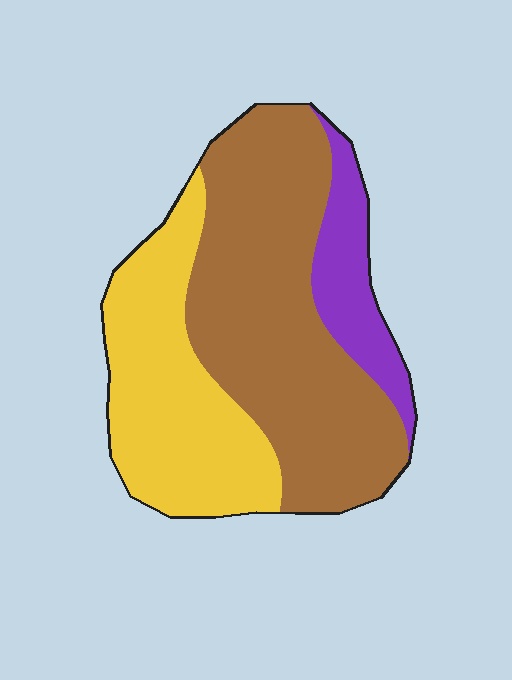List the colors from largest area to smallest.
From largest to smallest: brown, yellow, purple.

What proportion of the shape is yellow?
Yellow takes up about one third (1/3) of the shape.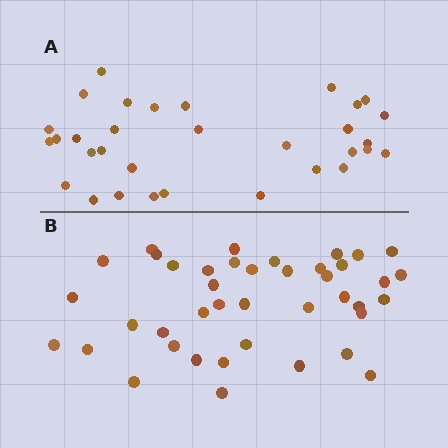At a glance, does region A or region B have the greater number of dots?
Region B (the bottom region) has more dots.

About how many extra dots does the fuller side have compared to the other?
Region B has roughly 8 or so more dots than region A.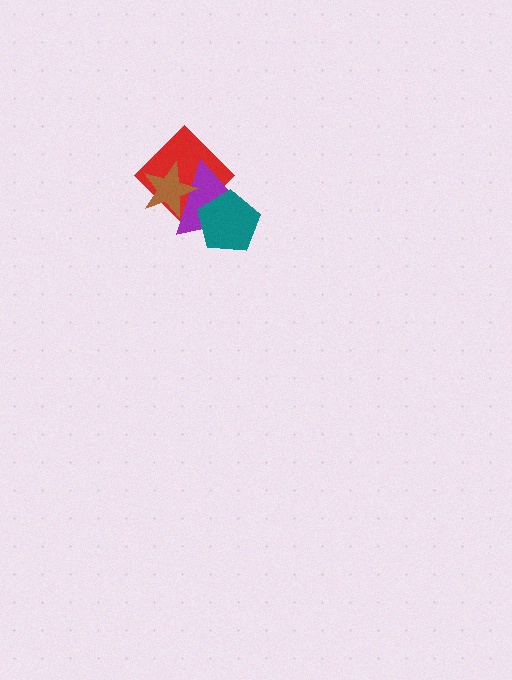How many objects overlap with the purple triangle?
3 objects overlap with the purple triangle.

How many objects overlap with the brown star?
2 objects overlap with the brown star.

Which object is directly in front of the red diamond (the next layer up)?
The purple triangle is directly in front of the red diamond.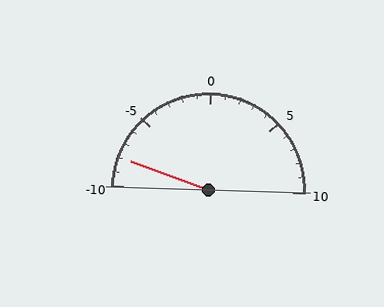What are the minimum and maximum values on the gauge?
The gauge ranges from -10 to 10.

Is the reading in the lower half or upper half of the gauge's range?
The reading is in the lower half of the range (-10 to 10).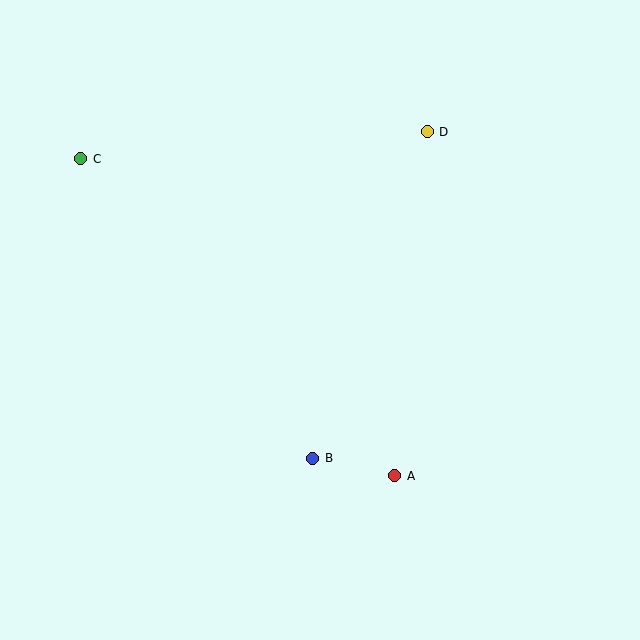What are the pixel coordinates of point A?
Point A is at (395, 476).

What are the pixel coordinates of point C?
Point C is at (81, 159).